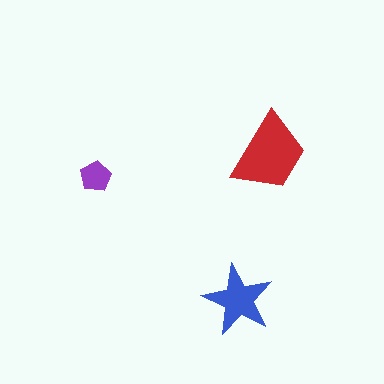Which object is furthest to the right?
The red trapezoid is rightmost.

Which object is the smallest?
The purple pentagon.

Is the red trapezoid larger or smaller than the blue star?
Larger.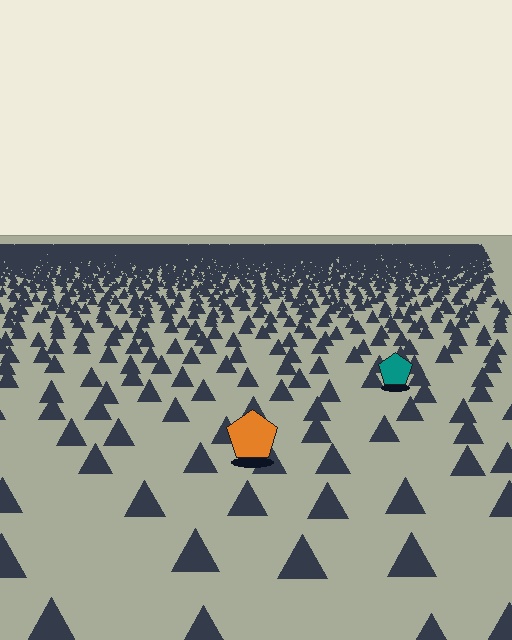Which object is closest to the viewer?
The orange pentagon is closest. The texture marks near it are larger and more spread out.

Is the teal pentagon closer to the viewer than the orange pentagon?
No. The orange pentagon is closer — you can tell from the texture gradient: the ground texture is coarser near it.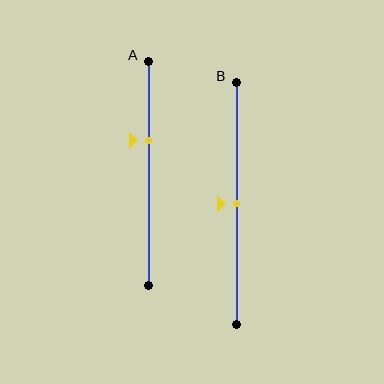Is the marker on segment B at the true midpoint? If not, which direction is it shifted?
Yes, the marker on segment B is at the true midpoint.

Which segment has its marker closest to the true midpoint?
Segment B has its marker closest to the true midpoint.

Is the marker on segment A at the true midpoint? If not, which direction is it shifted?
No, the marker on segment A is shifted upward by about 15% of the segment length.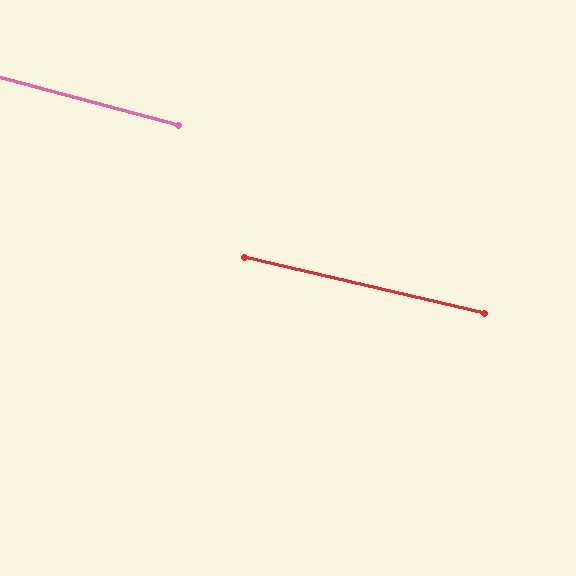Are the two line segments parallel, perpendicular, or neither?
Parallel — their directions differ by only 1.8°.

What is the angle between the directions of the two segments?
Approximately 2 degrees.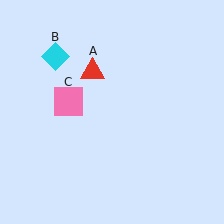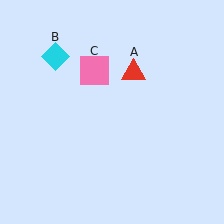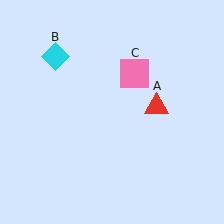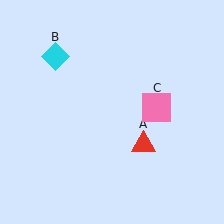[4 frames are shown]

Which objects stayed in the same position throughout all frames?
Cyan diamond (object B) remained stationary.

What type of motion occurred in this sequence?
The red triangle (object A), pink square (object C) rotated clockwise around the center of the scene.